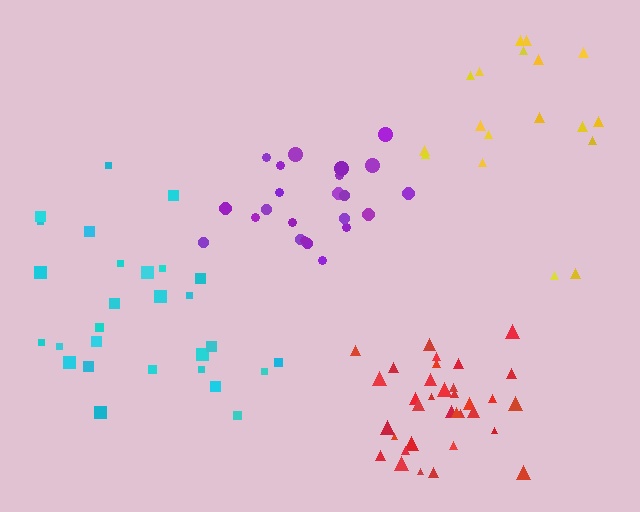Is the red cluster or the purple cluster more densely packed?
Red.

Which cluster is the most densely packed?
Red.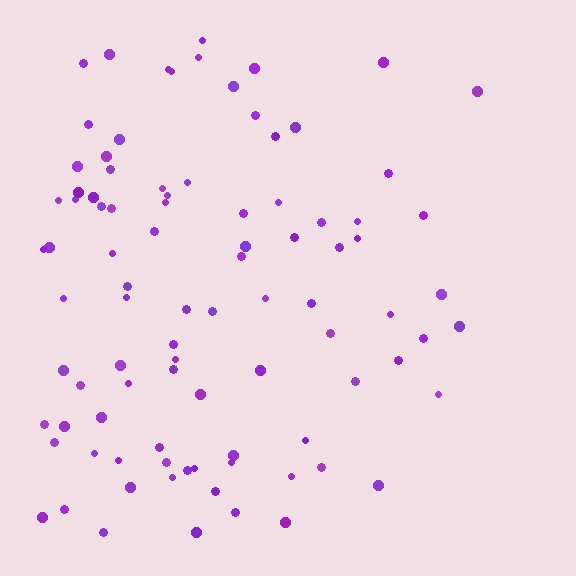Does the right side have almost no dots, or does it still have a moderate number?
Still a moderate number, just noticeably fewer than the left.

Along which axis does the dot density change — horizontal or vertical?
Horizontal.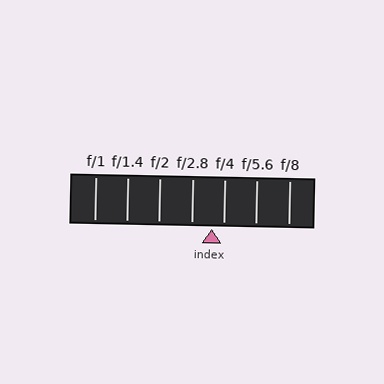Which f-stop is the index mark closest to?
The index mark is closest to f/4.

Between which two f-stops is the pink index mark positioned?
The index mark is between f/2.8 and f/4.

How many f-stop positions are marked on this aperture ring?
There are 7 f-stop positions marked.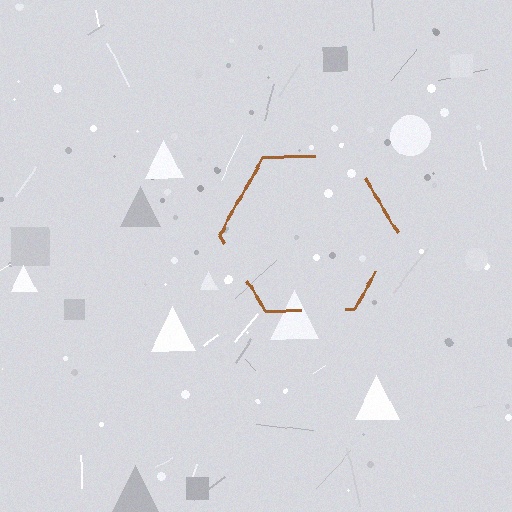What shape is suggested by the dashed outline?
The dashed outline suggests a hexagon.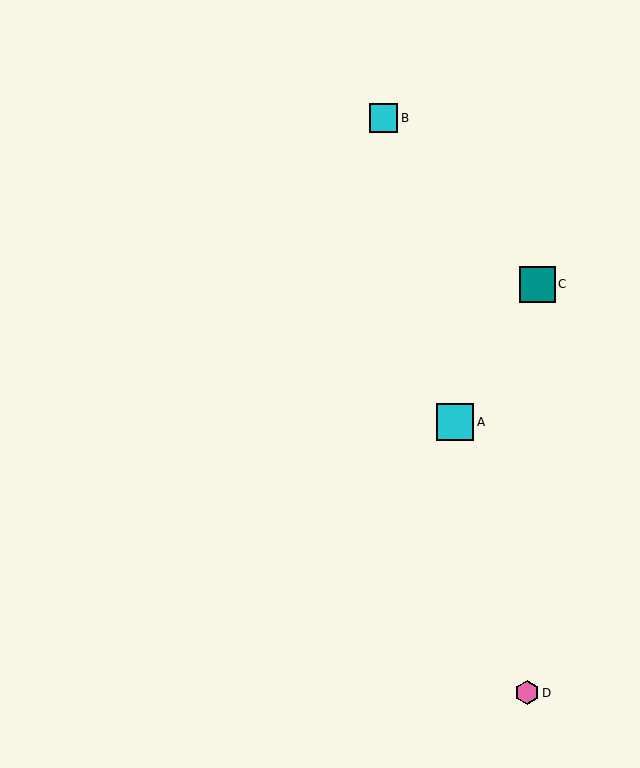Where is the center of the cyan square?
The center of the cyan square is at (455, 422).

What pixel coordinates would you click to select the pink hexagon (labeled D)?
Click at (527, 693) to select the pink hexagon D.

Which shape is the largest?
The cyan square (labeled A) is the largest.